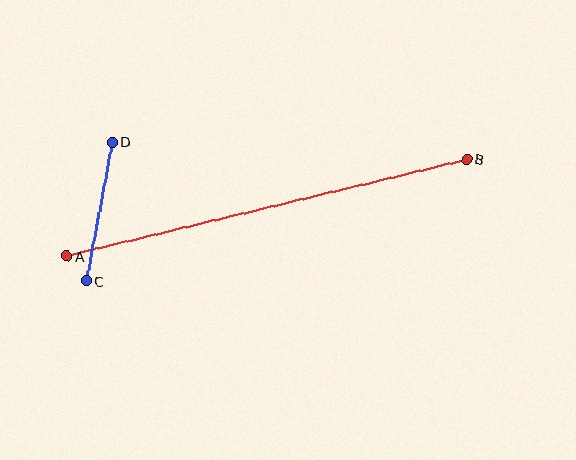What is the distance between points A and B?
The distance is approximately 412 pixels.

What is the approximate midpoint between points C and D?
The midpoint is at approximately (99, 211) pixels.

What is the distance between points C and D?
The distance is approximately 141 pixels.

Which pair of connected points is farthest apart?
Points A and B are farthest apart.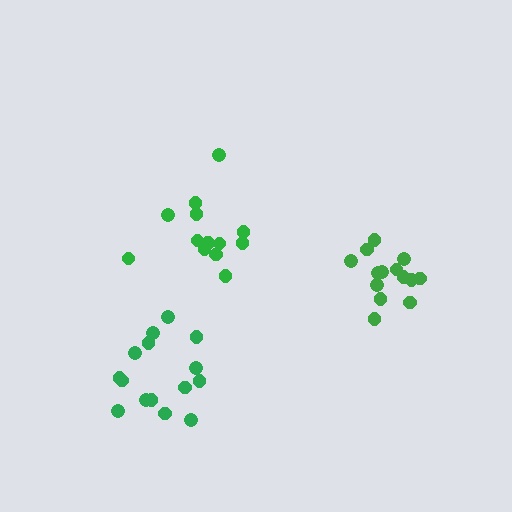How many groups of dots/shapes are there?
There are 3 groups.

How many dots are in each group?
Group 1: 14 dots, Group 2: 15 dots, Group 3: 14 dots (43 total).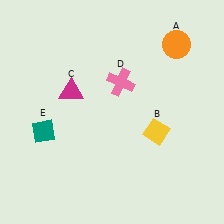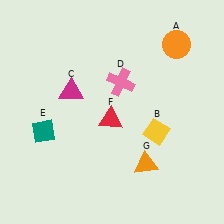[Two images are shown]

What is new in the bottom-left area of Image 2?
A red triangle (F) was added in the bottom-left area of Image 2.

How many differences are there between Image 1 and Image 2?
There are 2 differences between the two images.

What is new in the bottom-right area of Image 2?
An orange triangle (G) was added in the bottom-right area of Image 2.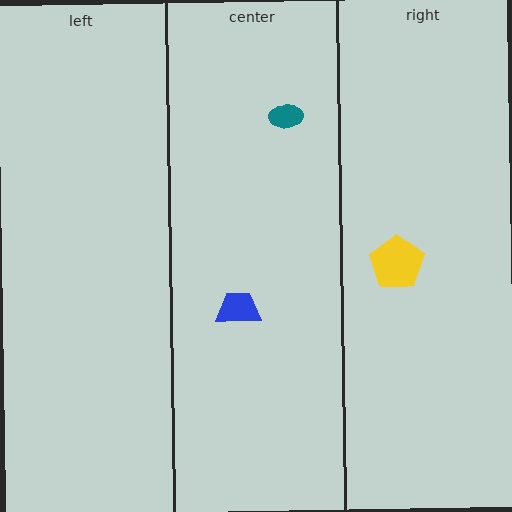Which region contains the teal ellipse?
The center region.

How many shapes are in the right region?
1.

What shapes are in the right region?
The yellow pentagon.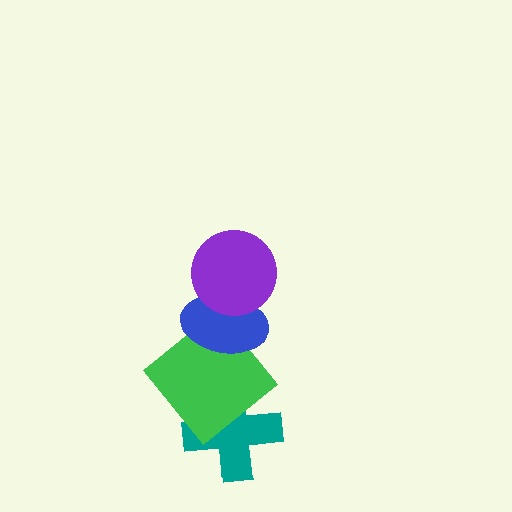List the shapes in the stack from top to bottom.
From top to bottom: the purple circle, the blue ellipse, the green diamond, the teal cross.